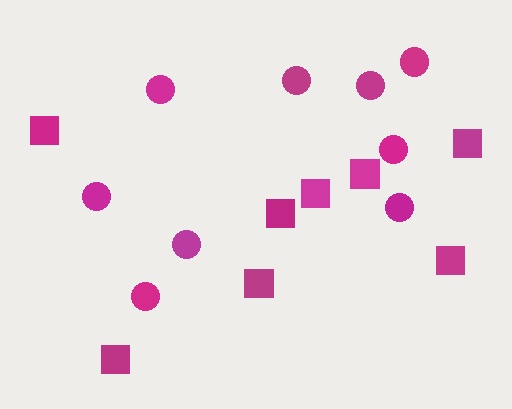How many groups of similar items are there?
There are 2 groups: one group of squares (8) and one group of circles (9).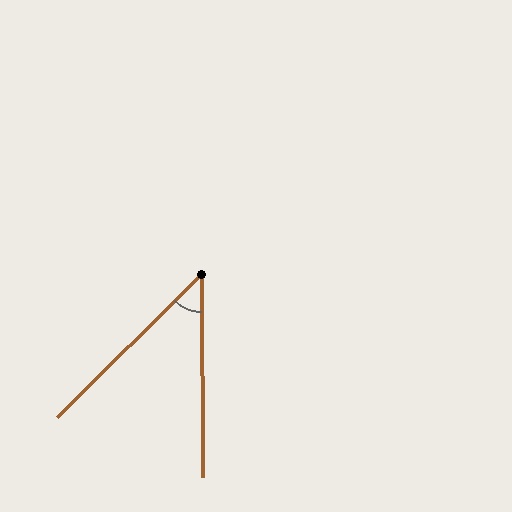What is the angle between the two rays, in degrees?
Approximately 45 degrees.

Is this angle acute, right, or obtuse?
It is acute.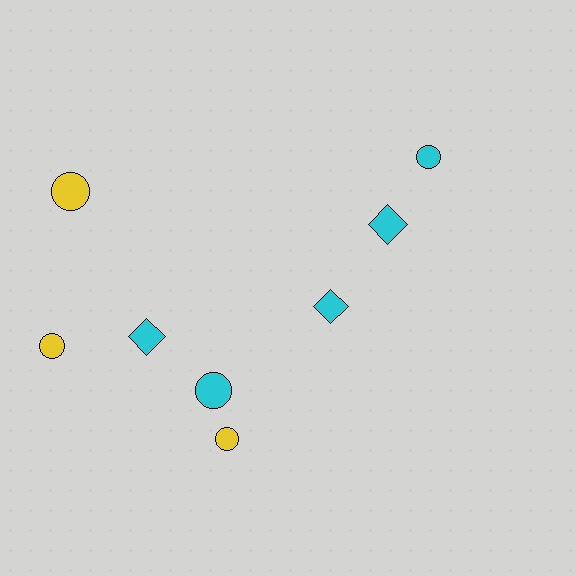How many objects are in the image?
There are 8 objects.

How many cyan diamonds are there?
There are 3 cyan diamonds.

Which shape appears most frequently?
Circle, with 5 objects.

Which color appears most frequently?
Cyan, with 5 objects.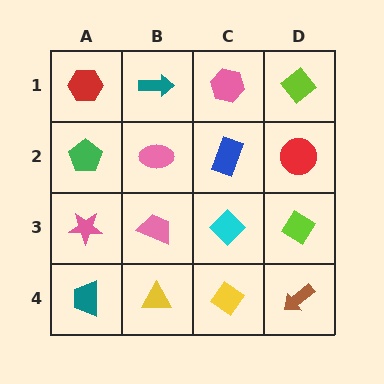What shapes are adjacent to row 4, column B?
A pink trapezoid (row 3, column B), a teal trapezoid (row 4, column A), a yellow diamond (row 4, column C).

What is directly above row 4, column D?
A lime diamond.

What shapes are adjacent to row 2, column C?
A pink hexagon (row 1, column C), a cyan diamond (row 3, column C), a pink ellipse (row 2, column B), a red circle (row 2, column D).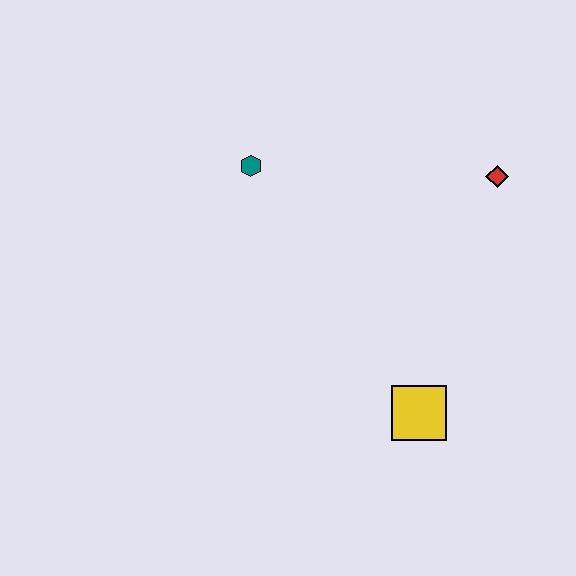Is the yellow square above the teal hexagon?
No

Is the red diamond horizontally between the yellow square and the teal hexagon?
No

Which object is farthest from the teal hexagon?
The yellow square is farthest from the teal hexagon.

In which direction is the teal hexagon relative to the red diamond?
The teal hexagon is to the left of the red diamond.